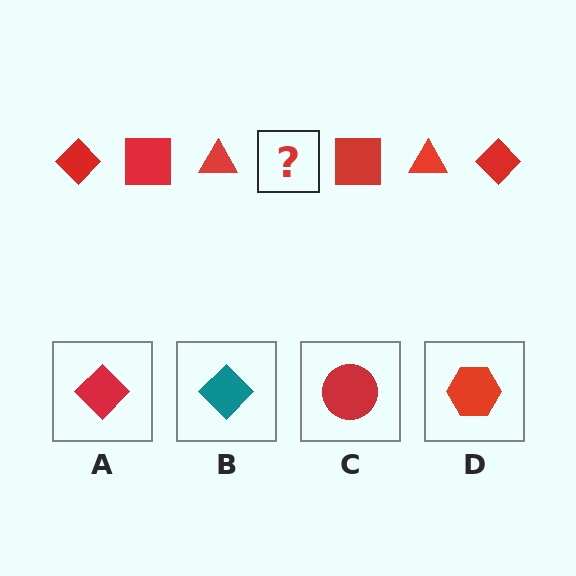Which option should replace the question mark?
Option A.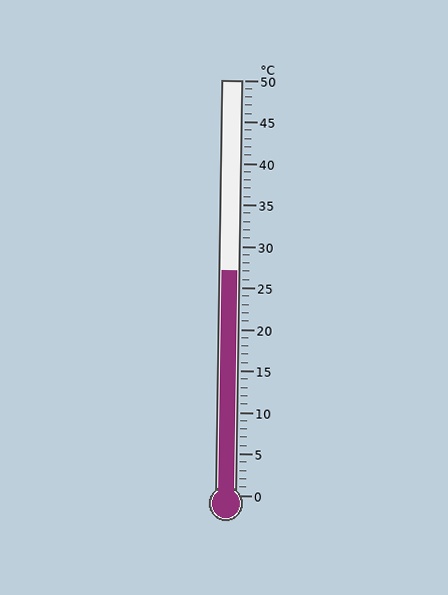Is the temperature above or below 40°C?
The temperature is below 40°C.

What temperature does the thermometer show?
The thermometer shows approximately 27°C.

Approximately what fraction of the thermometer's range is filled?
The thermometer is filled to approximately 55% of its range.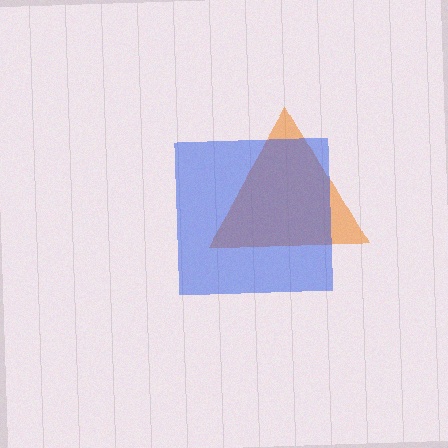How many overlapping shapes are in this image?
There are 2 overlapping shapes in the image.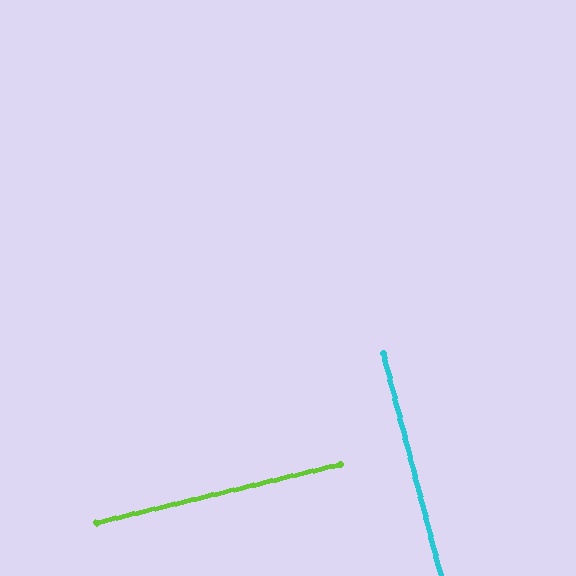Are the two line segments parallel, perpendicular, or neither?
Perpendicular — they meet at approximately 89°.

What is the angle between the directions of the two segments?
Approximately 89 degrees.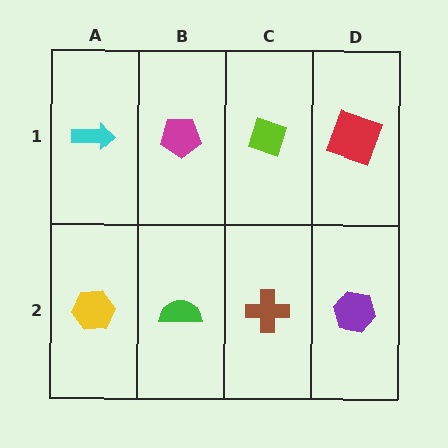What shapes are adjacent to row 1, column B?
A green semicircle (row 2, column B), a cyan arrow (row 1, column A), a lime diamond (row 1, column C).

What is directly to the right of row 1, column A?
A magenta pentagon.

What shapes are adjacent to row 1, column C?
A brown cross (row 2, column C), a magenta pentagon (row 1, column B), a red square (row 1, column D).